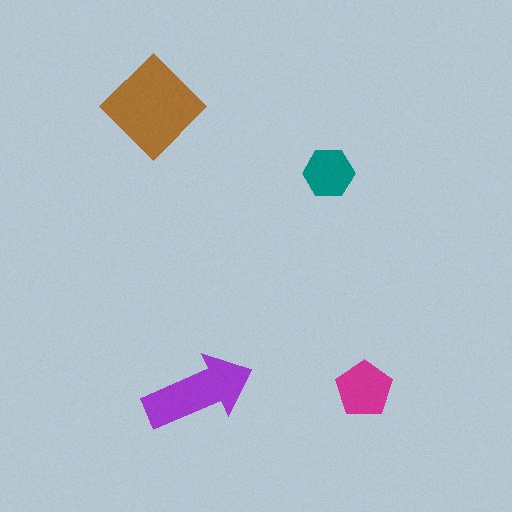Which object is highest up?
The brown diamond is topmost.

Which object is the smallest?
The teal hexagon.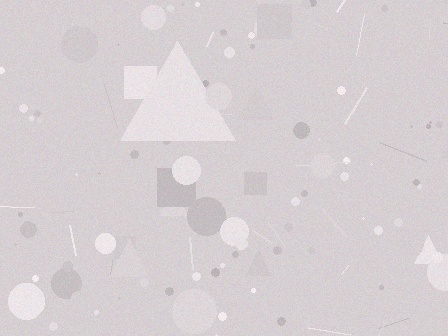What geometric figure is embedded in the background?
A triangle is embedded in the background.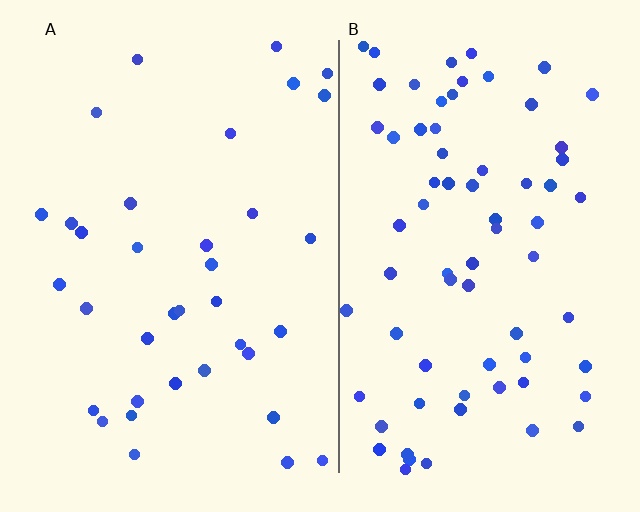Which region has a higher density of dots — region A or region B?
B (the right).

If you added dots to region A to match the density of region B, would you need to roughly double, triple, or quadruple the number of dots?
Approximately double.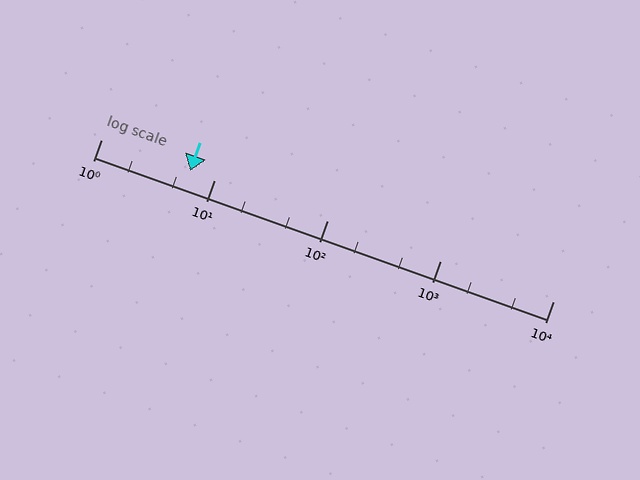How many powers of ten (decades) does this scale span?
The scale spans 4 decades, from 1 to 10000.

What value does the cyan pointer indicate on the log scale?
The pointer indicates approximately 6.1.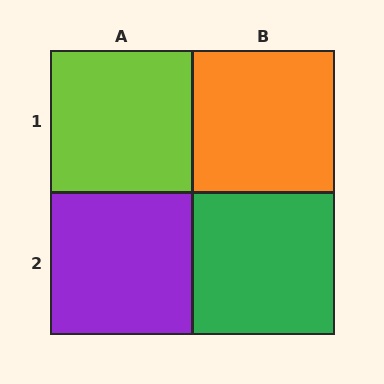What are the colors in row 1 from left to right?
Lime, orange.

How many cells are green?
1 cell is green.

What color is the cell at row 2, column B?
Green.